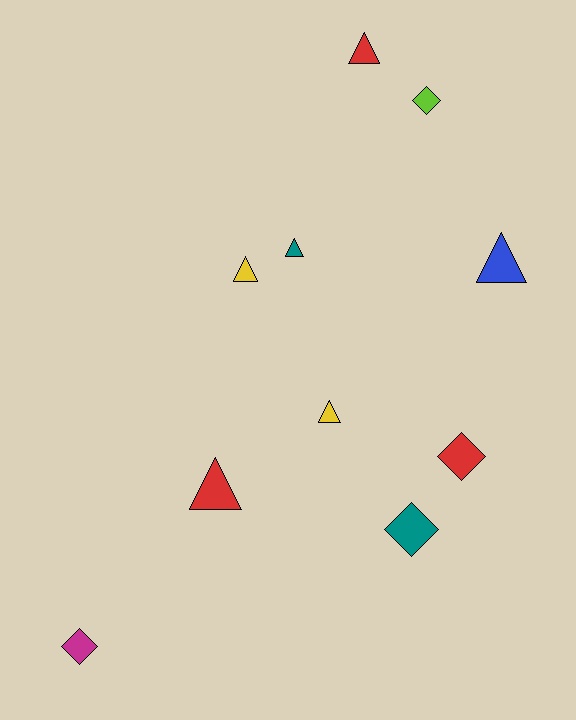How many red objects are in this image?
There are 3 red objects.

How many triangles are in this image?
There are 6 triangles.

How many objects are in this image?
There are 10 objects.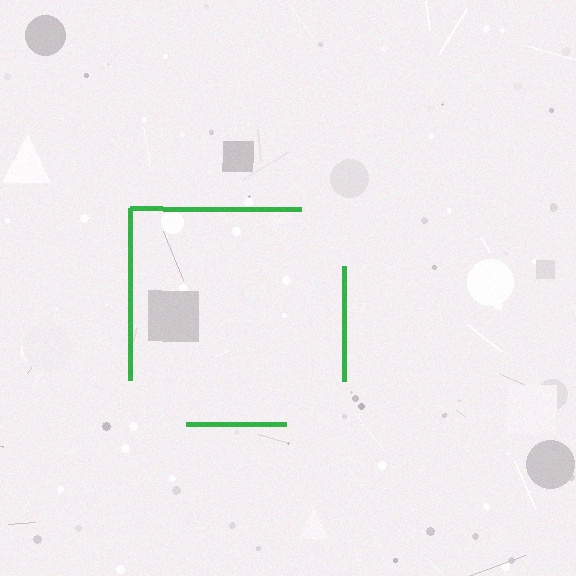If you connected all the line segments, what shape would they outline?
They would outline a square.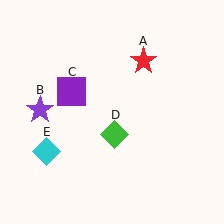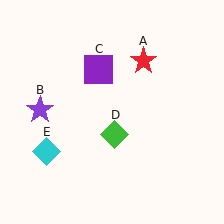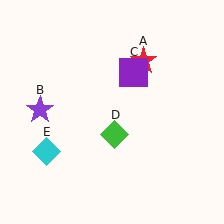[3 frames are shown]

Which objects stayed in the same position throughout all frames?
Red star (object A) and purple star (object B) and green diamond (object D) and cyan diamond (object E) remained stationary.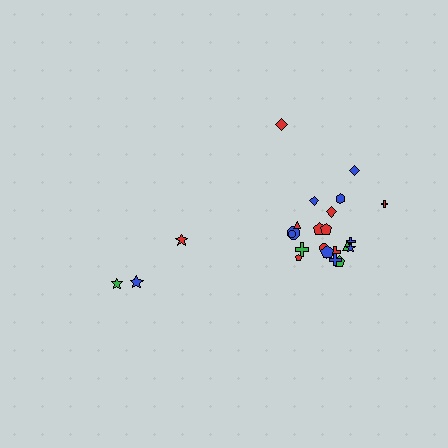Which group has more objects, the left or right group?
The right group.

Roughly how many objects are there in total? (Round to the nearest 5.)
Roughly 25 objects in total.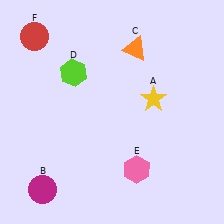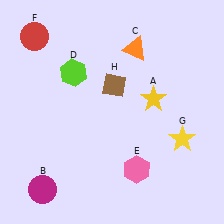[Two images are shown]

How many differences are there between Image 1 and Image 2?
There are 2 differences between the two images.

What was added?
A yellow star (G), a brown diamond (H) were added in Image 2.